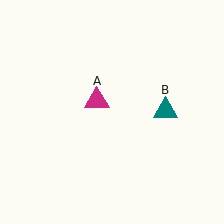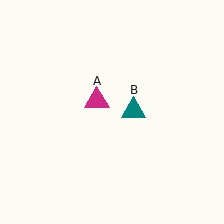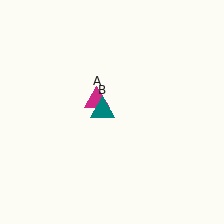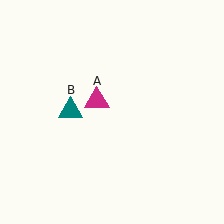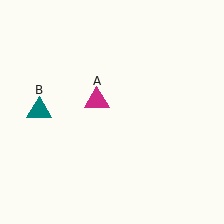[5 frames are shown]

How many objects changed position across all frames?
1 object changed position: teal triangle (object B).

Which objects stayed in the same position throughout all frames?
Magenta triangle (object A) remained stationary.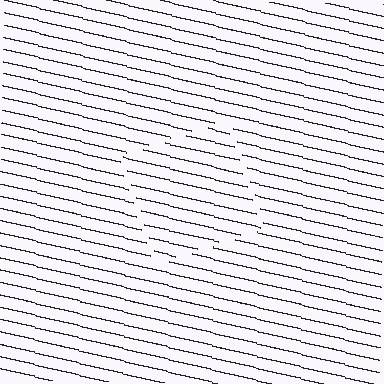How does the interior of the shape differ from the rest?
The interior of the shape contains the same grating, shifted by half a period — the contour is defined by the phase discontinuity where line-ends from the inner and outer gratings abut.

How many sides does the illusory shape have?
4 sides — the line-ends trace a square.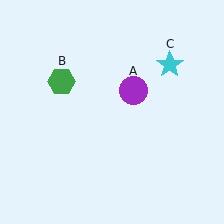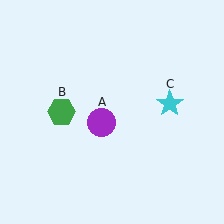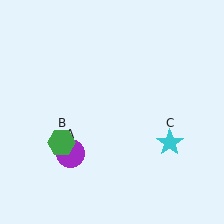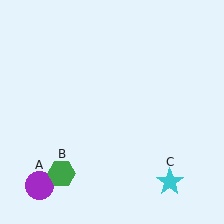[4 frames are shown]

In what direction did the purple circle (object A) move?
The purple circle (object A) moved down and to the left.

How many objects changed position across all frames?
3 objects changed position: purple circle (object A), green hexagon (object B), cyan star (object C).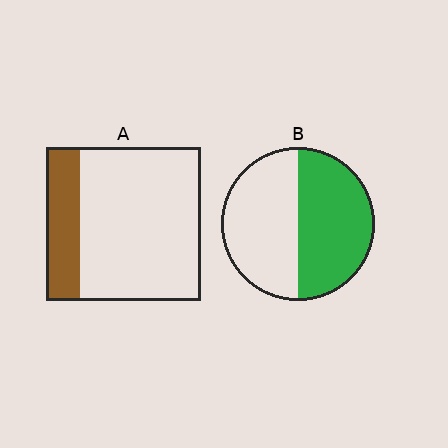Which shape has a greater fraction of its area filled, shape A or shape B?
Shape B.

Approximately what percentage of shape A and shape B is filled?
A is approximately 20% and B is approximately 50%.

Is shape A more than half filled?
No.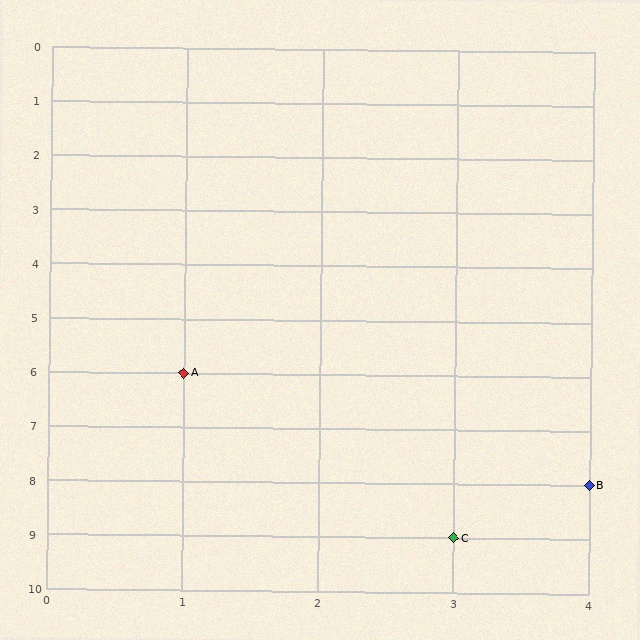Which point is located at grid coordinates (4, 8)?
Point B is at (4, 8).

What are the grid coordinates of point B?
Point B is at grid coordinates (4, 8).